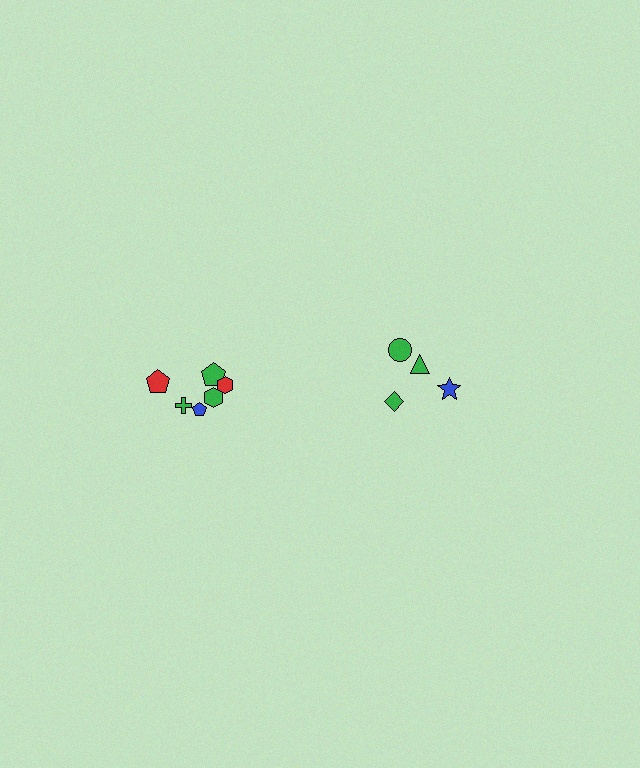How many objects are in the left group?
There are 6 objects.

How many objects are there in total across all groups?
There are 10 objects.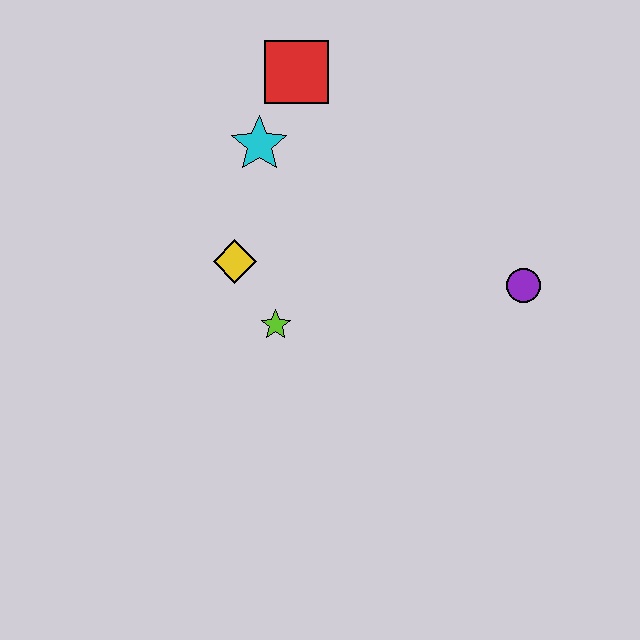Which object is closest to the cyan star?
The red square is closest to the cyan star.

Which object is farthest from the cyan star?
The purple circle is farthest from the cyan star.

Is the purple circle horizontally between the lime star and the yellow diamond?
No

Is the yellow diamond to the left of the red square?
Yes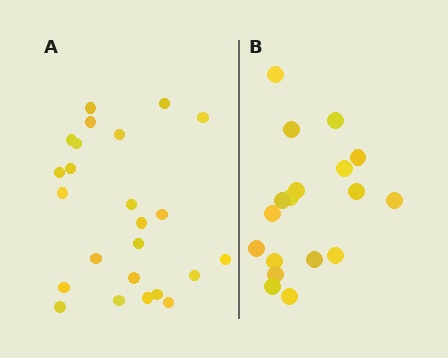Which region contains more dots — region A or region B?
Region A (the left region) has more dots.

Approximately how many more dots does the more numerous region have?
Region A has about 6 more dots than region B.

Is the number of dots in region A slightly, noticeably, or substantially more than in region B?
Region A has noticeably more, but not dramatically so. The ratio is roughly 1.3 to 1.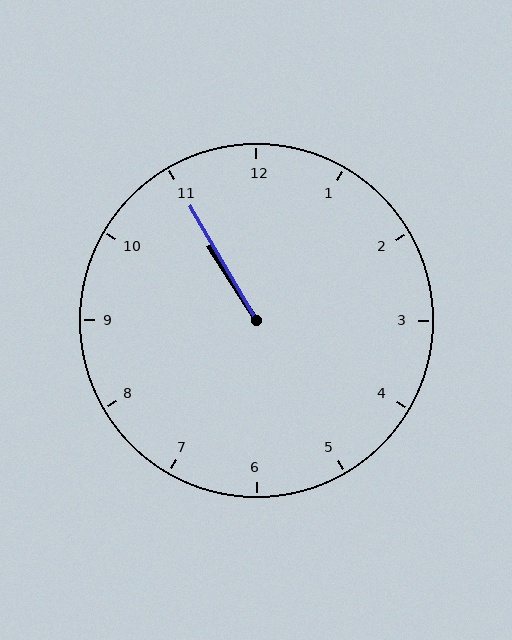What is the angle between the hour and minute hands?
Approximately 2 degrees.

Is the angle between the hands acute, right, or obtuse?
It is acute.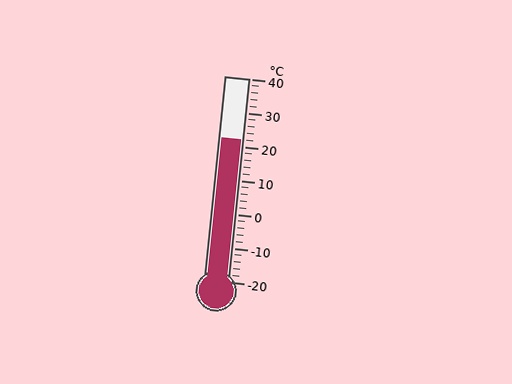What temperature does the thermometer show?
The thermometer shows approximately 22°C.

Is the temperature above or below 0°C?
The temperature is above 0°C.